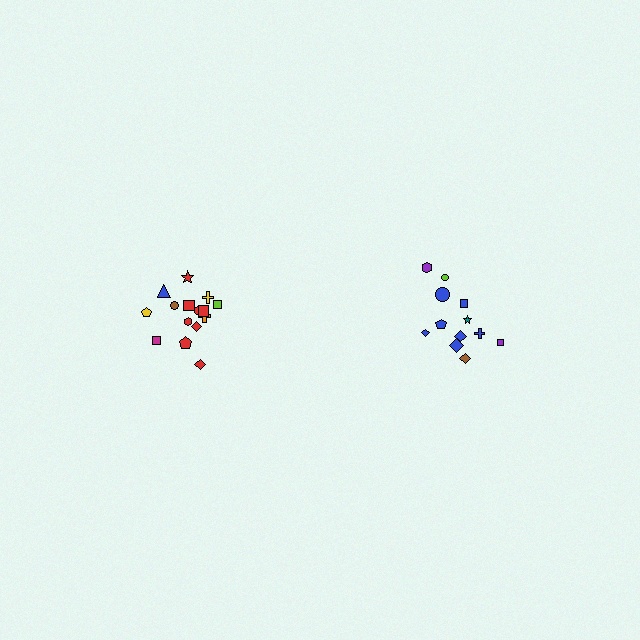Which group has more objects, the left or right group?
The left group.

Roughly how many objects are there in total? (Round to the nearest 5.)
Roughly 25 objects in total.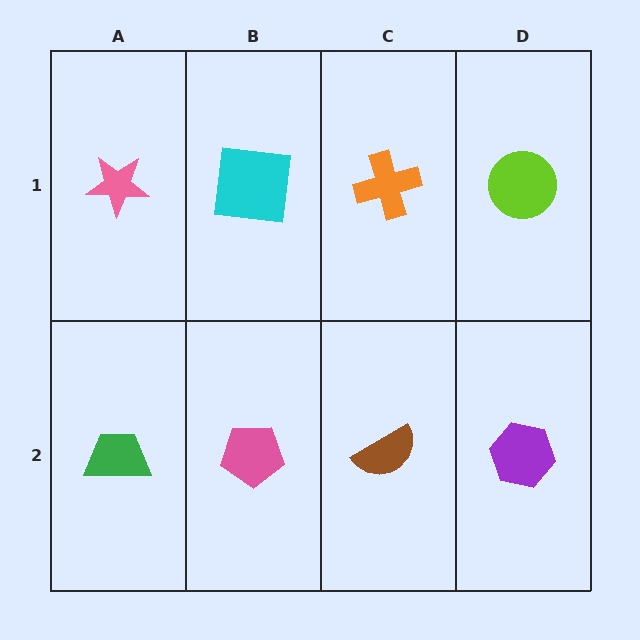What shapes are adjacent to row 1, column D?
A purple hexagon (row 2, column D), an orange cross (row 1, column C).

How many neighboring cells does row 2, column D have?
2.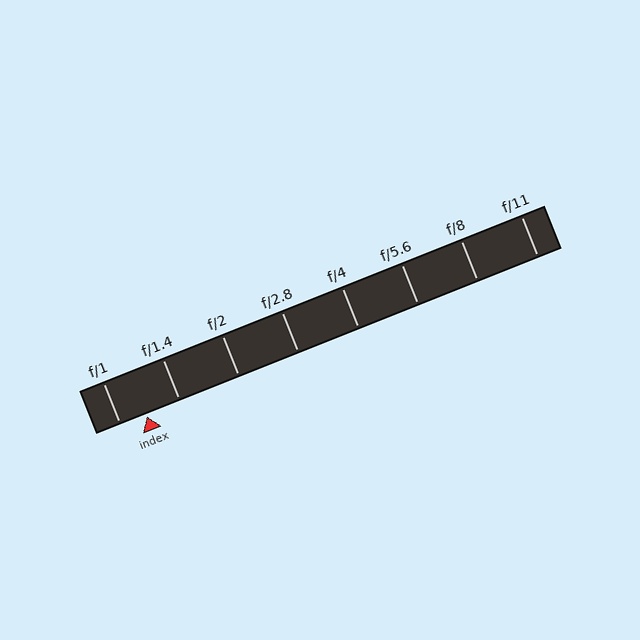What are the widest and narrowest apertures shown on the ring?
The widest aperture shown is f/1 and the narrowest is f/11.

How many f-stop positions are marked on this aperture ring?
There are 8 f-stop positions marked.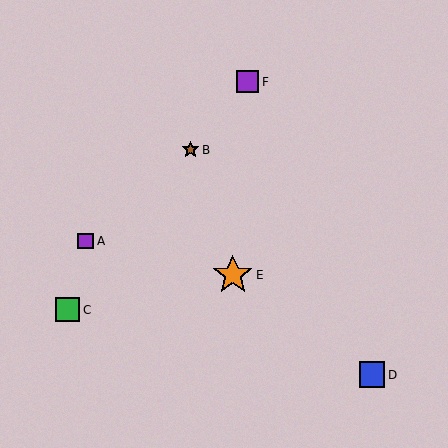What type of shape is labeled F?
Shape F is a purple square.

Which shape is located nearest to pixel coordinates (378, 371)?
The blue square (labeled D) at (372, 375) is nearest to that location.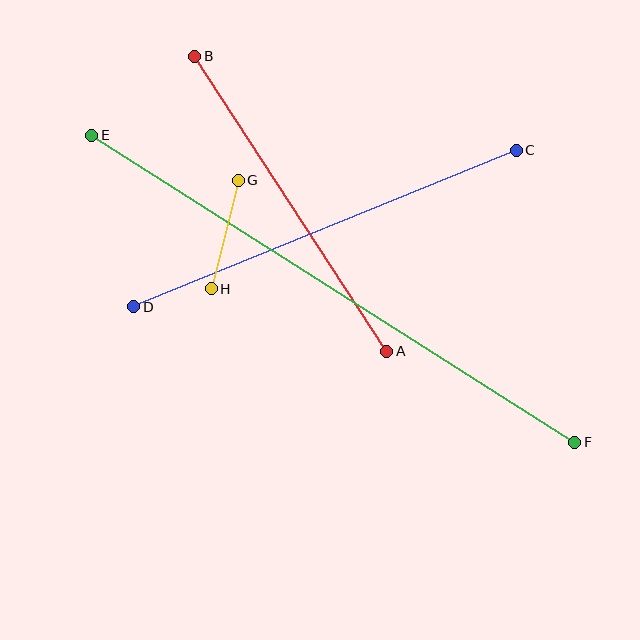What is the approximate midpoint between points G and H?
The midpoint is at approximately (225, 235) pixels.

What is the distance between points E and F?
The distance is approximately 573 pixels.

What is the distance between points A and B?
The distance is approximately 352 pixels.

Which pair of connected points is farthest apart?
Points E and F are farthest apart.